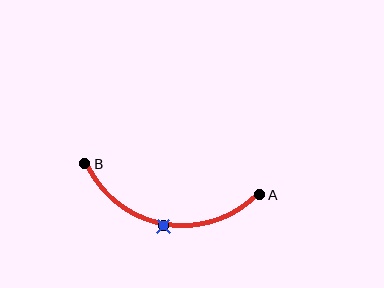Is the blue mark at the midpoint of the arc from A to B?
Yes. The blue mark lies on the arc at equal arc-length from both A and B — it is the arc midpoint.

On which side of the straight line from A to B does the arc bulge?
The arc bulges below the straight line connecting A and B.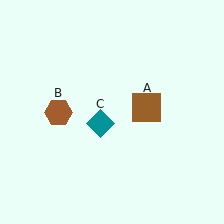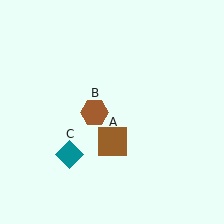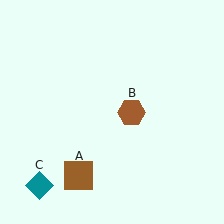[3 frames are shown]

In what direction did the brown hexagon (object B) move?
The brown hexagon (object B) moved right.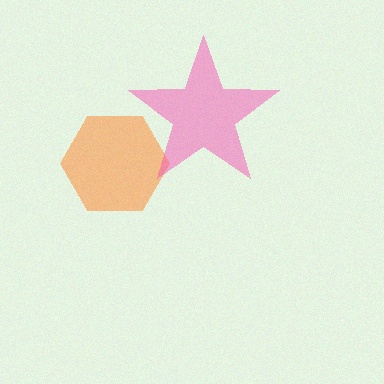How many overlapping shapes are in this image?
There are 2 overlapping shapes in the image.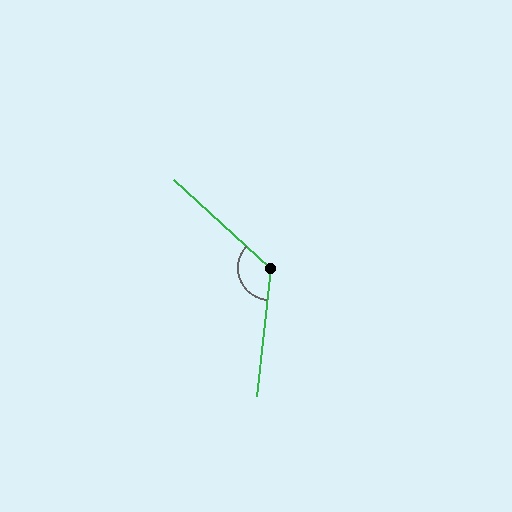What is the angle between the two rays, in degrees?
Approximately 126 degrees.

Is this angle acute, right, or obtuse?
It is obtuse.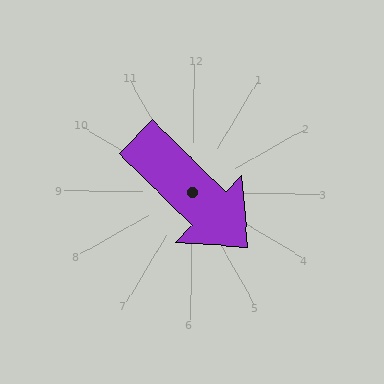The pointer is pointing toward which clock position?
Roughly 4 o'clock.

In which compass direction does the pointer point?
Southeast.